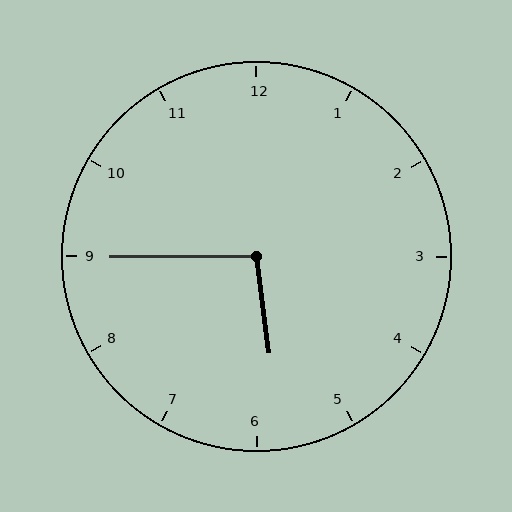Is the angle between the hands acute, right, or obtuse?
It is obtuse.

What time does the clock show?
5:45.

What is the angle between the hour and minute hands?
Approximately 98 degrees.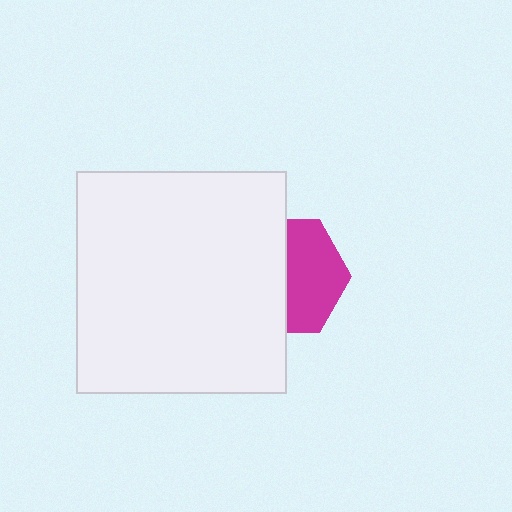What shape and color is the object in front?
The object in front is a white rectangle.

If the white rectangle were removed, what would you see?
You would see the complete magenta hexagon.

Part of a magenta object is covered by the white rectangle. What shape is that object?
It is a hexagon.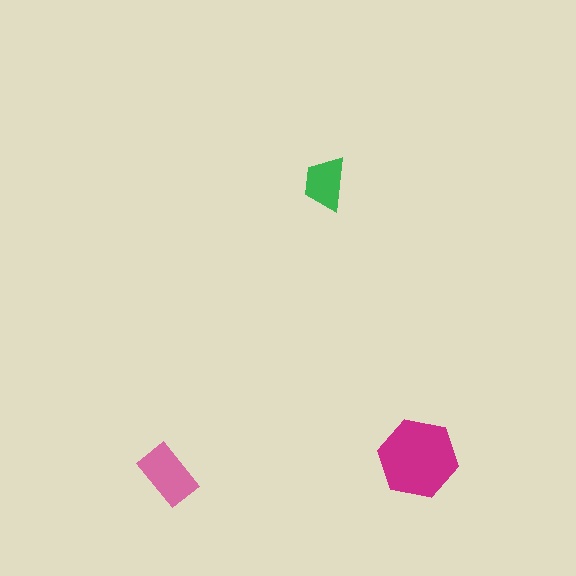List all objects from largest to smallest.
The magenta hexagon, the pink rectangle, the green trapezoid.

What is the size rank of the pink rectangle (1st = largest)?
2nd.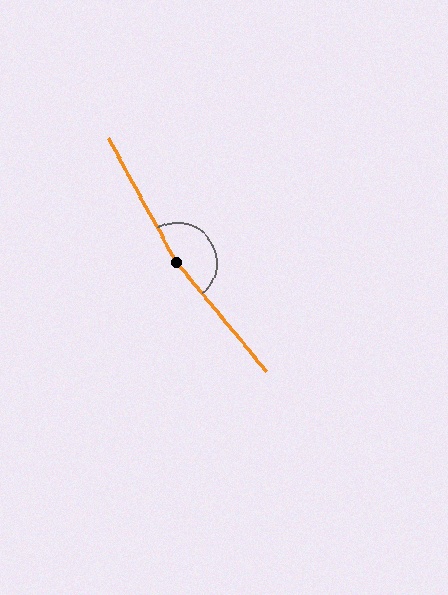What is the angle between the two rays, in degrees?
Approximately 169 degrees.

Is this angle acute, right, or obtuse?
It is obtuse.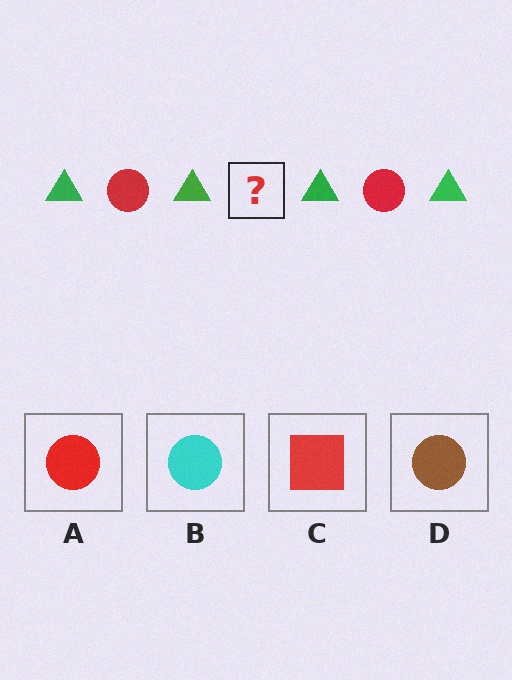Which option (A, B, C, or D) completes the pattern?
A.